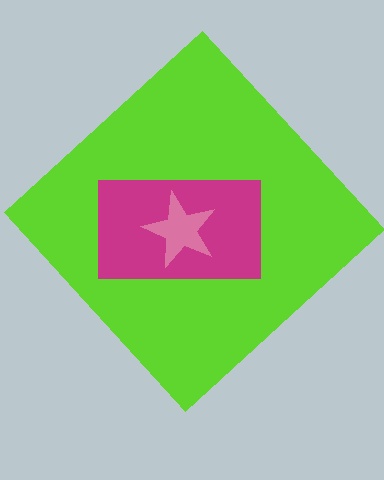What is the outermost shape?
The lime diamond.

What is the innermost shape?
The pink star.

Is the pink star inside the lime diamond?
Yes.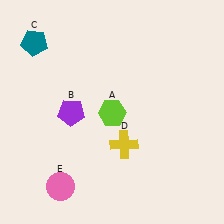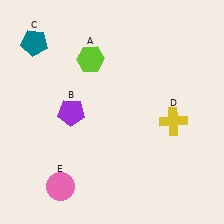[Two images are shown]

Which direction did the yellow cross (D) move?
The yellow cross (D) moved right.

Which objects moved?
The objects that moved are: the lime hexagon (A), the yellow cross (D).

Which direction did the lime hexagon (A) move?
The lime hexagon (A) moved up.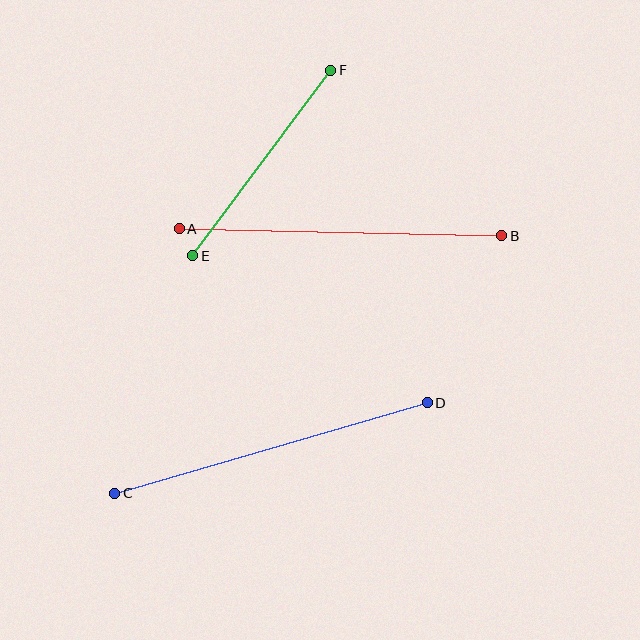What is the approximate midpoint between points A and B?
The midpoint is at approximately (340, 232) pixels.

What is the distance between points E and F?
The distance is approximately 231 pixels.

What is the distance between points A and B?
The distance is approximately 322 pixels.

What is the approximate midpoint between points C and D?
The midpoint is at approximately (271, 448) pixels.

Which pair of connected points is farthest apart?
Points C and D are farthest apart.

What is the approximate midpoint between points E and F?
The midpoint is at approximately (262, 163) pixels.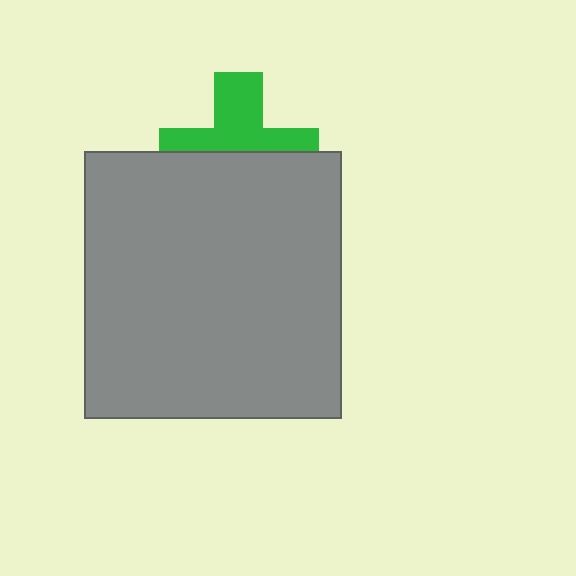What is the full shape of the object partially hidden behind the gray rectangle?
The partially hidden object is a green cross.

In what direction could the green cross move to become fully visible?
The green cross could move up. That would shift it out from behind the gray rectangle entirely.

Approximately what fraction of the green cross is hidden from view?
Roughly 51% of the green cross is hidden behind the gray rectangle.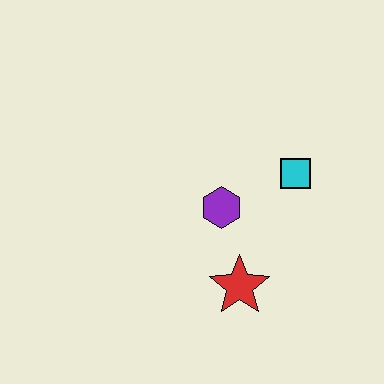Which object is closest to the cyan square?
The purple hexagon is closest to the cyan square.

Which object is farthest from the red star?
The cyan square is farthest from the red star.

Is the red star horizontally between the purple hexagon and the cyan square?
Yes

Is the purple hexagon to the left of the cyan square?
Yes